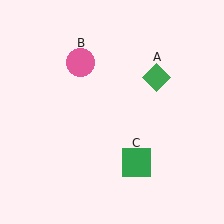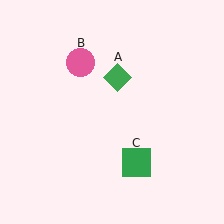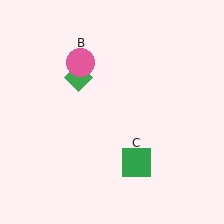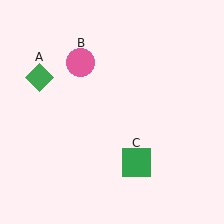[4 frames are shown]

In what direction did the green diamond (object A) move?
The green diamond (object A) moved left.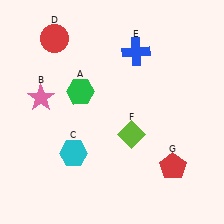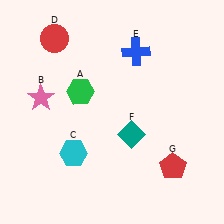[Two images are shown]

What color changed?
The diamond (F) changed from lime in Image 1 to teal in Image 2.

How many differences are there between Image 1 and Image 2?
There is 1 difference between the two images.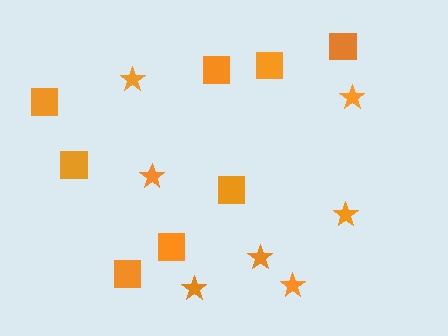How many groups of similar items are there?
There are 2 groups: one group of stars (7) and one group of squares (8).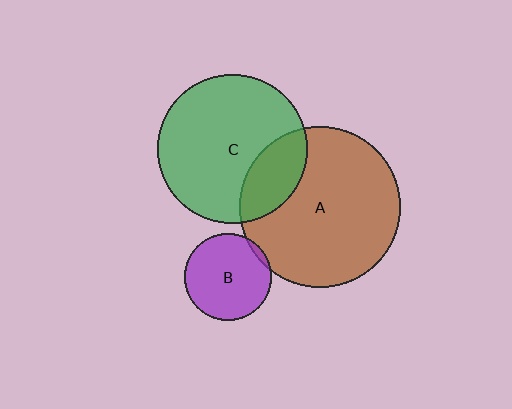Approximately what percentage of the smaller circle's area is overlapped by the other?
Approximately 25%.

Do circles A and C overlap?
Yes.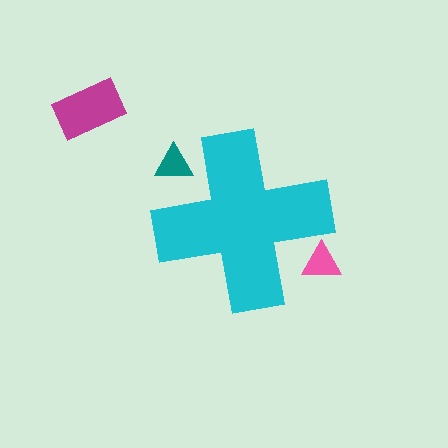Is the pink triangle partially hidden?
Yes, the pink triangle is partially hidden behind the cyan cross.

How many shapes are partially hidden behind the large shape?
2 shapes are partially hidden.